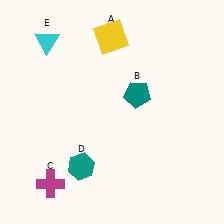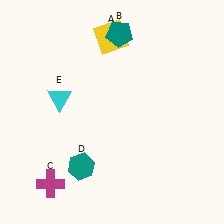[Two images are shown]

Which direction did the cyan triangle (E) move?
The cyan triangle (E) moved down.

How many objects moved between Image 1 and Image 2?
2 objects moved between the two images.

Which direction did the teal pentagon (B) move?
The teal pentagon (B) moved up.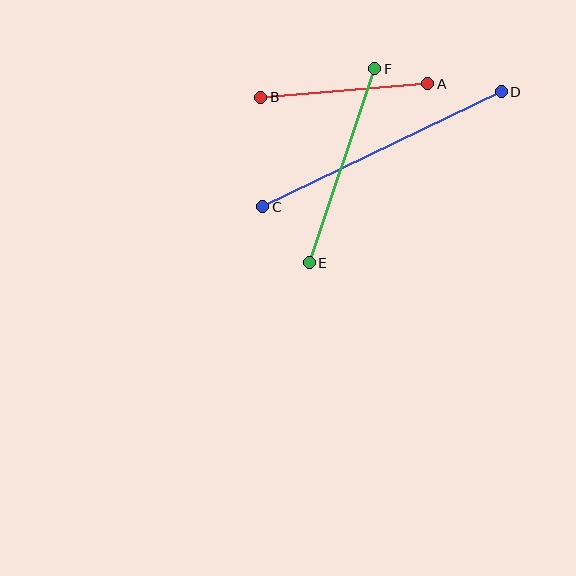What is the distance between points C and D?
The distance is approximately 265 pixels.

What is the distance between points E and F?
The distance is approximately 205 pixels.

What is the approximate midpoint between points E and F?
The midpoint is at approximately (342, 166) pixels.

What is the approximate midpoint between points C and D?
The midpoint is at approximately (382, 149) pixels.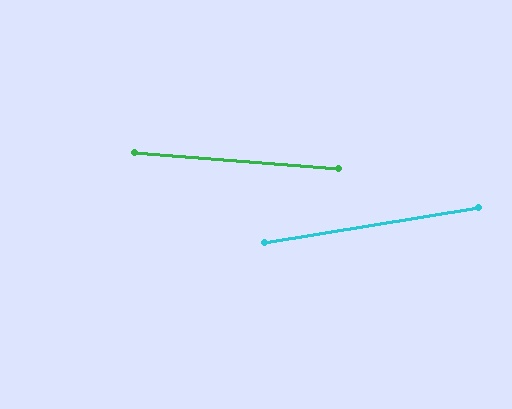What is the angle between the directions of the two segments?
Approximately 14 degrees.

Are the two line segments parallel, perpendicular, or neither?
Neither parallel nor perpendicular — they differ by about 14°.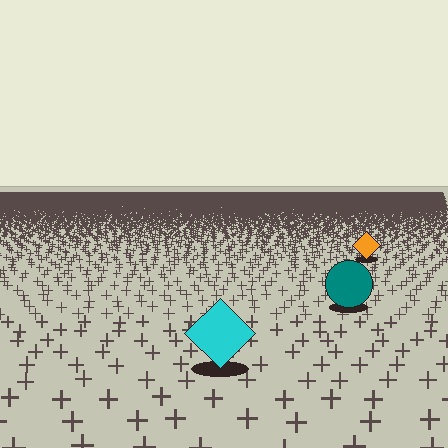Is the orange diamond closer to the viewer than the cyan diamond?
No. The cyan diamond is closer — you can tell from the texture gradient: the ground texture is coarser near it.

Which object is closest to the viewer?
The cyan diamond is closest. The texture marks near it are larger and more spread out.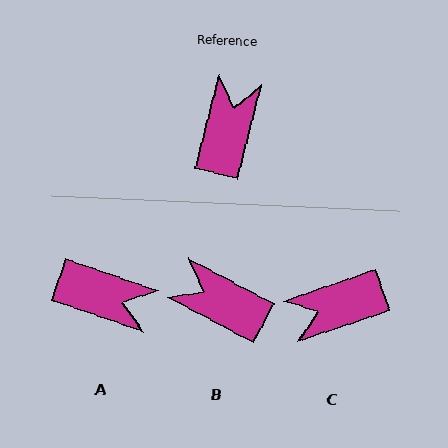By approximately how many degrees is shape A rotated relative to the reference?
Approximately 95 degrees clockwise.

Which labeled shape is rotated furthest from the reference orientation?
C, about 124 degrees away.